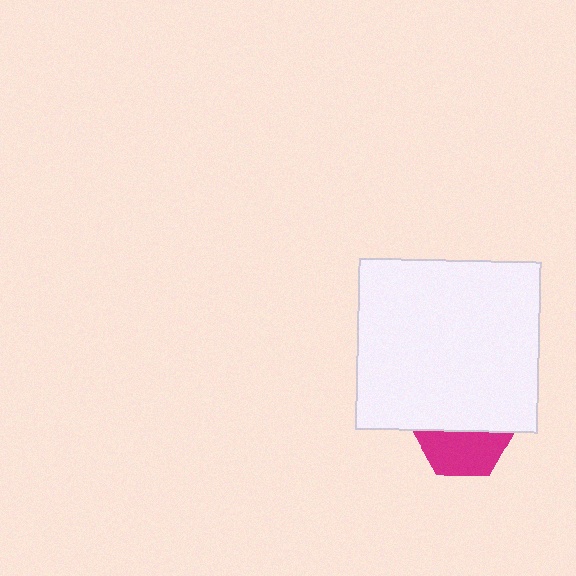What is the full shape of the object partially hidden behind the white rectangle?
The partially hidden object is a magenta hexagon.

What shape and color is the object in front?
The object in front is a white rectangle.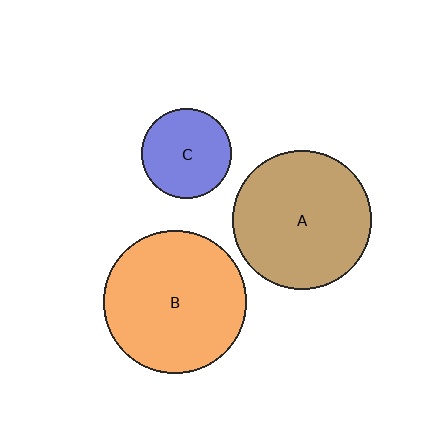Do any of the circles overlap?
No, none of the circles overlap.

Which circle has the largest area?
Circle B (orange).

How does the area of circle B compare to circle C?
Approximately 2.5 times.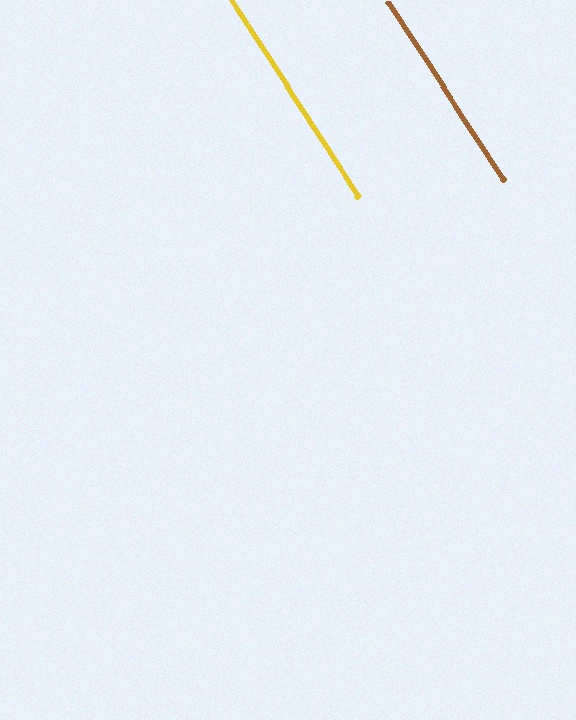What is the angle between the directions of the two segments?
Approximately 0 degrees.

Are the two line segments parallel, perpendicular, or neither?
Parallel — their directions differ by only 0.0°.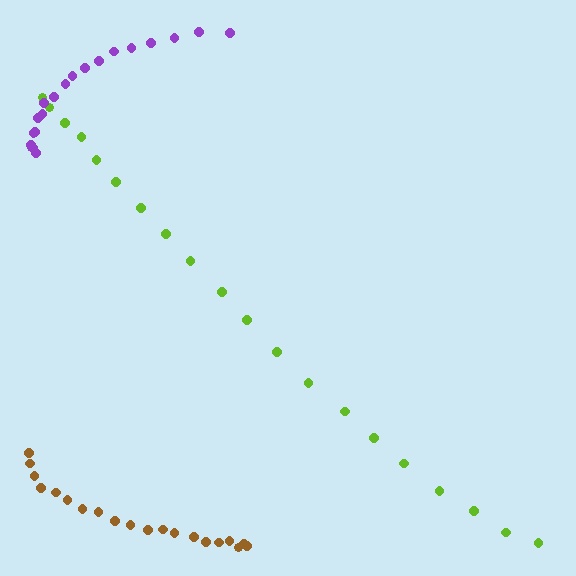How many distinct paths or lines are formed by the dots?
There are 3 distinct paths.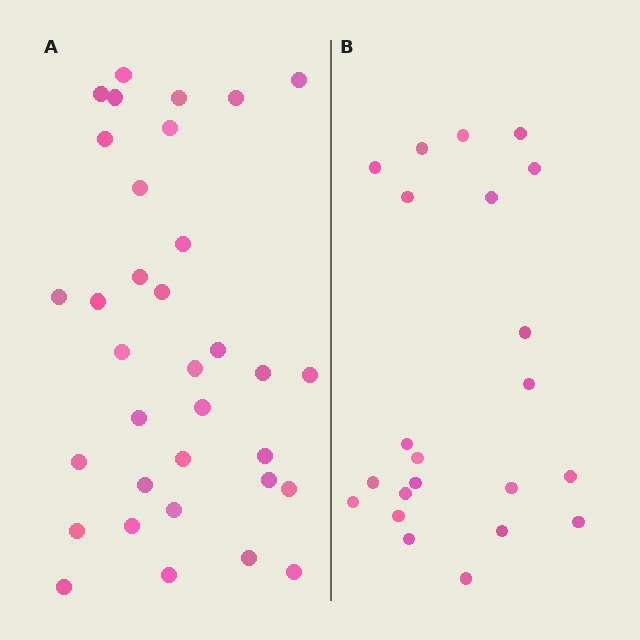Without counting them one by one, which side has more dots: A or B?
Region A (the left region) has more dots.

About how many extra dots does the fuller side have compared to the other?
Region A has roughly 12 or so more dots than region B.